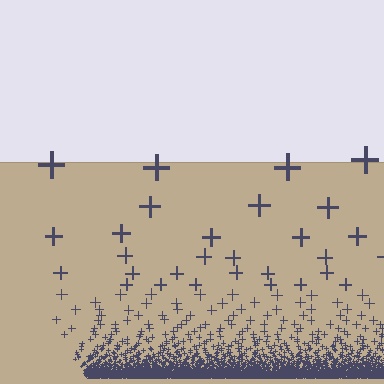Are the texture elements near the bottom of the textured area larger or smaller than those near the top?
Smaller. The gradient is inverted — elements near the bottom are smaller and denser.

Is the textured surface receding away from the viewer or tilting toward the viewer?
The surface appears to tilt toward the viewer. Texture elements get larger and sparser toward the top.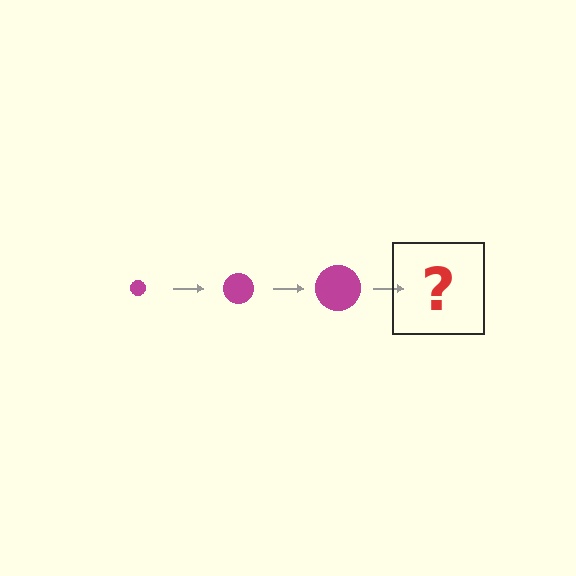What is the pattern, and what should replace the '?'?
The pattern is that the circle gets progressively larger each step. The '?' should be a magenta circle, larger than the previous one.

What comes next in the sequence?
The next element should be a magenta circle, larger than the previous one.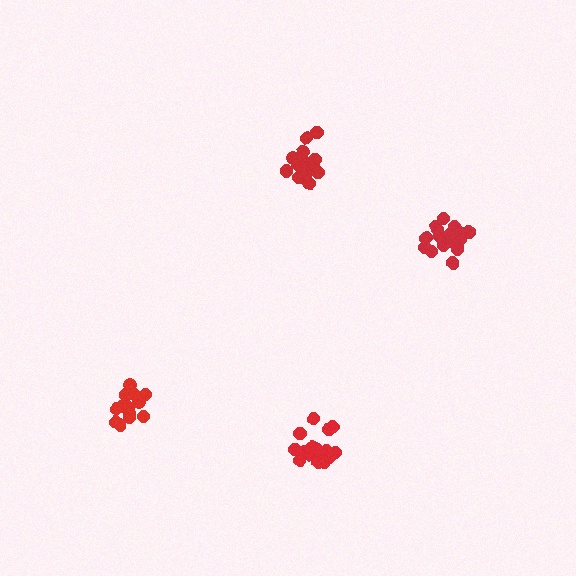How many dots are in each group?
Group 1: 19 dots, Group 2: 15 dots, Group 3: 17 dots, Group 4: 18 dots (69 total).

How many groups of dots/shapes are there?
There are 4 groups.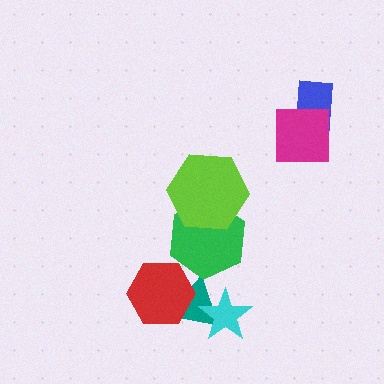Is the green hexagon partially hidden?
Yes, it is partially covered by another shape.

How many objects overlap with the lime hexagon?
1 object overlaps with the lime hexagon.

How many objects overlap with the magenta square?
1 object overlaps with the magenta square.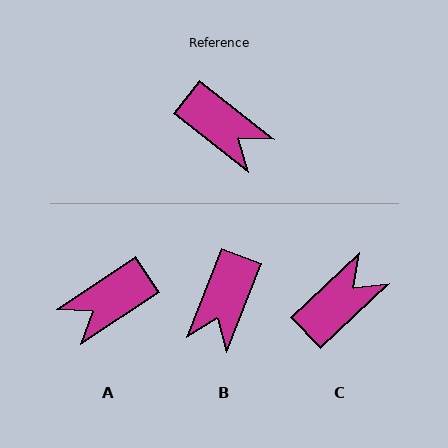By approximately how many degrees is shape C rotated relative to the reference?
Approximately 82 degrees counter-clockwise.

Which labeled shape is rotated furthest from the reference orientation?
A, about 108 degrees away.